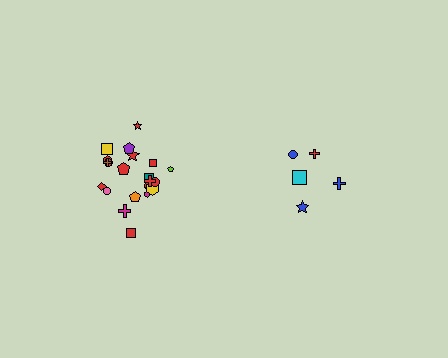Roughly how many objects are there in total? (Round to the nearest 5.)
Roughly 25 objects in total.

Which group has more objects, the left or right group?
The left group.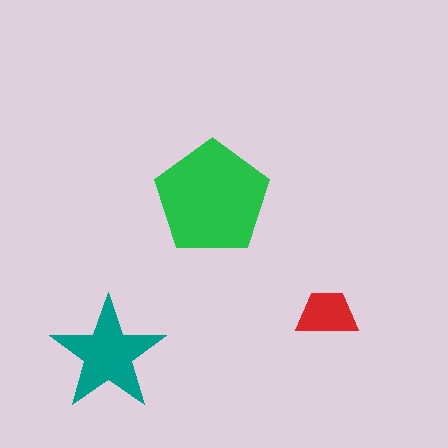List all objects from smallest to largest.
The red trapezoid, the teal star, the green pentagon.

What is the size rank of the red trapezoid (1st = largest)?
3rd.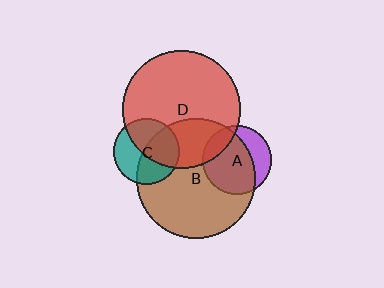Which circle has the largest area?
Circle B (brown).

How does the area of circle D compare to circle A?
Approximately 3.0 times.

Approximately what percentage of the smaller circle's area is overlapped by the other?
Approximately 50%.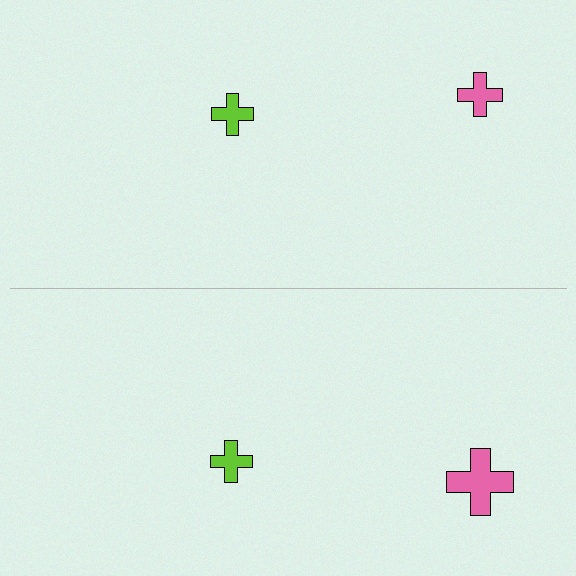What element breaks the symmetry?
The pink cross on the bottom side has a different size than its mirror counterpart.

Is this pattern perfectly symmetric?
No, the pattern is not perfectly symmetric. The pink cross on the bottom side has a different size than its mirror counterpart.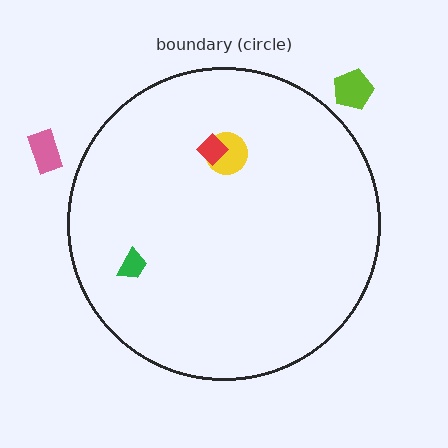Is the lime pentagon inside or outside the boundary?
Outside.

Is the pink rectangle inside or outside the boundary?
Outside.